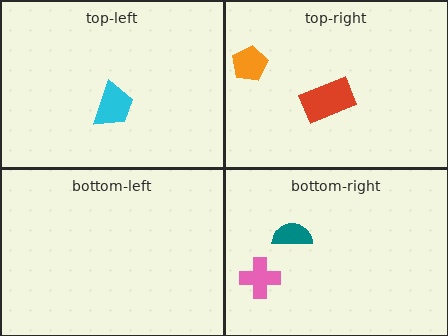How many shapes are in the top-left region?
1.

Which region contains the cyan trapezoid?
The top-left region.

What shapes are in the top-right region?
The orange pentagon, the red rectangle.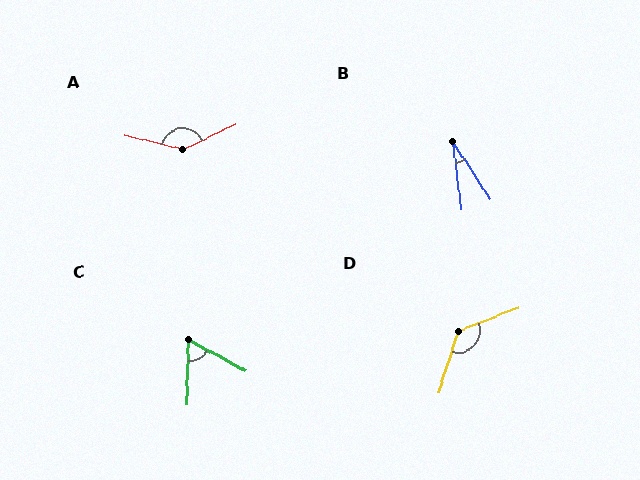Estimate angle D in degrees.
Approximately 129 degrees.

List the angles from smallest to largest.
B (26°), C (63°), D (129°), A (141°).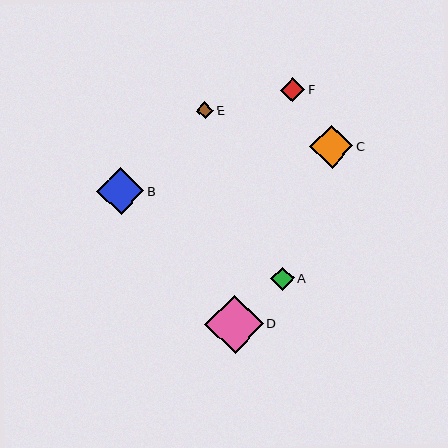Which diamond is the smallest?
Diamond E is the smallest with a size of approximately 17 pixels.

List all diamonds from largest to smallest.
From largest to smallest: D, B, C, F, A, E.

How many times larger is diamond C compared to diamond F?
Diamond C is approximately 1.8 times the size of diamond F.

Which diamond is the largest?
Diamond D is the largest with a size of approximately 58 pixels.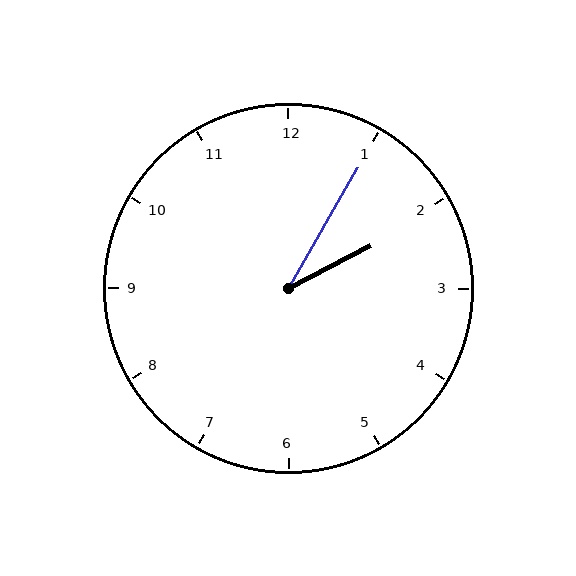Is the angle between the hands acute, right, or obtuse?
It is acute.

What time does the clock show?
2:05.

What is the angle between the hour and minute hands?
Approximately 32 degrees.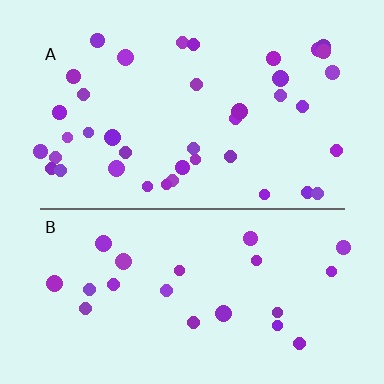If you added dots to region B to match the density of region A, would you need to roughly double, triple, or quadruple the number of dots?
Approximately double.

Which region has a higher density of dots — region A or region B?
A (the top).